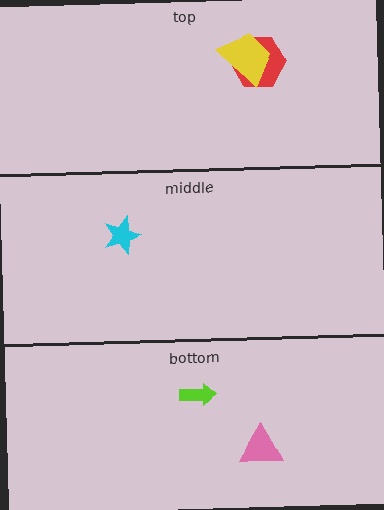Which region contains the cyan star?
The middle region.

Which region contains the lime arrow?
The bottom region.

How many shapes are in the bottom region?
2.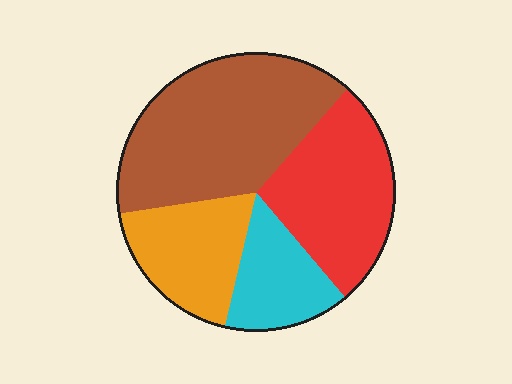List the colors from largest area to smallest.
From largest to smallest: brown, red, orange, cyan.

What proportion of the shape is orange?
Orange covers 19% of the shape.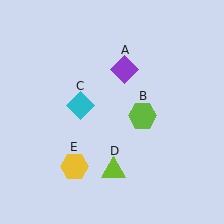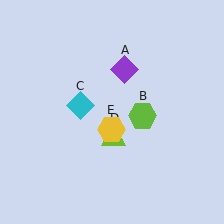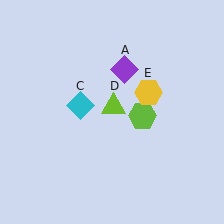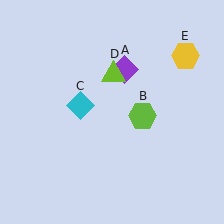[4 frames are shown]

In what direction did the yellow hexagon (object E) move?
The yellow hexagon (object E) moved up and to the right.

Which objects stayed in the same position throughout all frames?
Purple diamond (object A) and lime hexagon (object B) and cyan diamond (object C) remained stationary.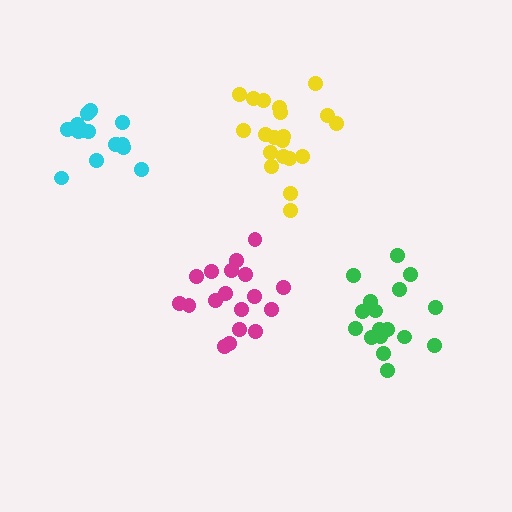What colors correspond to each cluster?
The clusters are colored: magenta, green, yellow, cyan.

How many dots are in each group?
Group 1: 18 dots, Group 2: 17 dots, Group 3: 20 dots, Group 4: 16 dots (71 total).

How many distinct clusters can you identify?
There are 4 distinct clusters.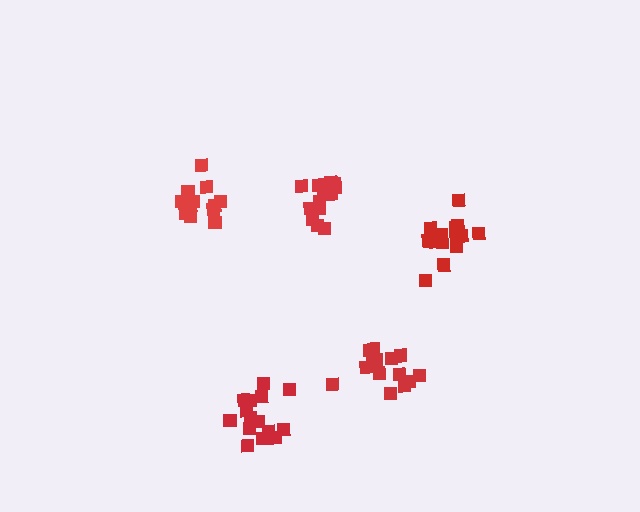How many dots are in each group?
Group 1: 16 dots, Group 2: 15 dots, Group 3: 12 dots, Group 4: 16 dots, Group 5: 15 dots (74 total).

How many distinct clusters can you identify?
There are 5 distinct clusters.